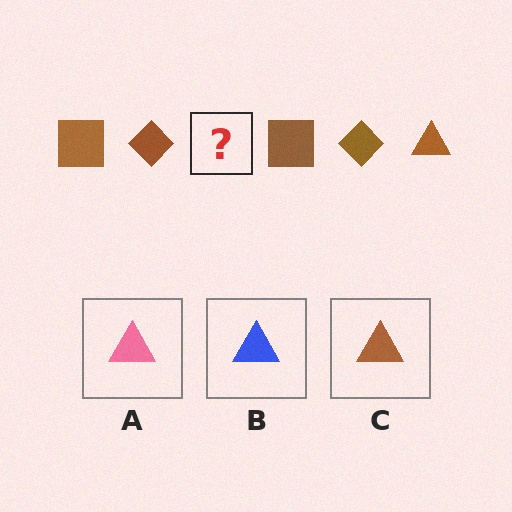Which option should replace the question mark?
Option C.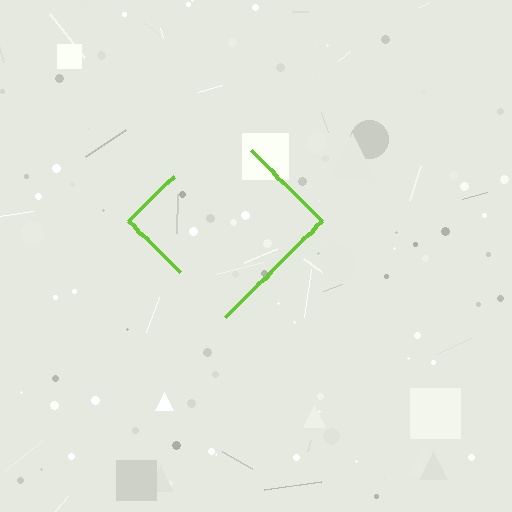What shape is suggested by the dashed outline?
The dashed outline suggests a diamond.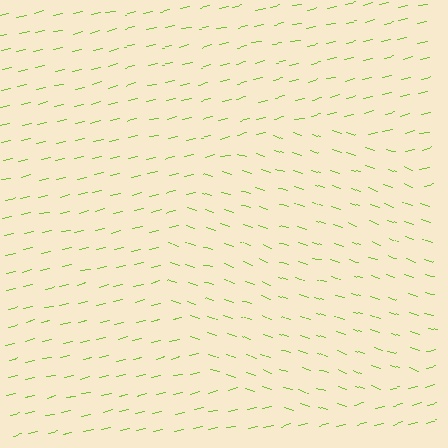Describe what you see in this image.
The image is filled with small lime line segments. A circle region in the image has lines oriented differently from the surrounding lines, creating a visible texture boundary.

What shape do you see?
I see a circle.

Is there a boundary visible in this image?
Yes, there is a texture boundary formed by a change in line orientation.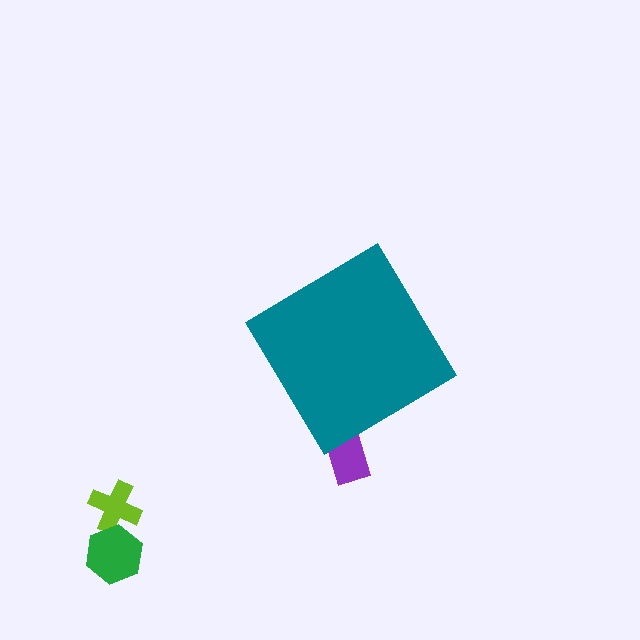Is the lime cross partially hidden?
No, the lime cross is fully visible.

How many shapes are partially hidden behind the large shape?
1 shape is partially hidden.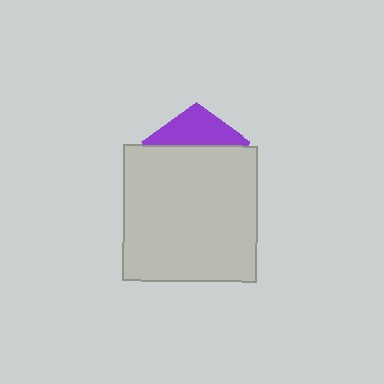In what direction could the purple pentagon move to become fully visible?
The purple pentagon could move up. That would shift it out from behind the light gray rectangle entirely.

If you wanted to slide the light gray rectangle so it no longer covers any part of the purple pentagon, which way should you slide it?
Slide it down — that is the most direct way to separate the two shapes.